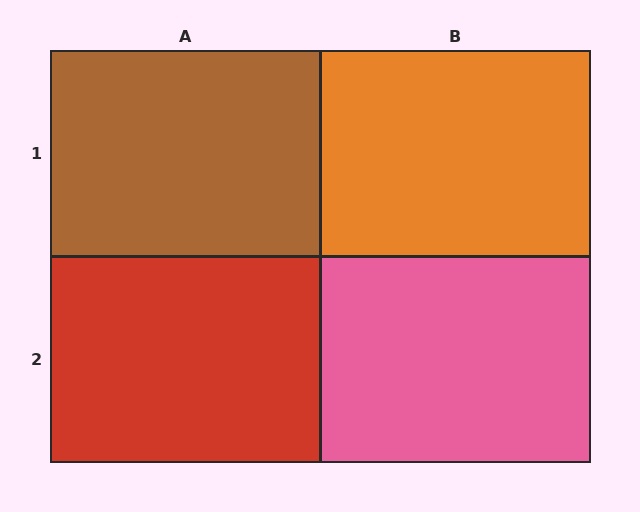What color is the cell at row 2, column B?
Pink.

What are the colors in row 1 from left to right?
Brown, orange.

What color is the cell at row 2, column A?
Red.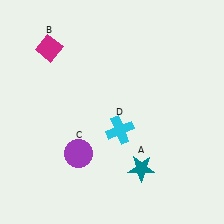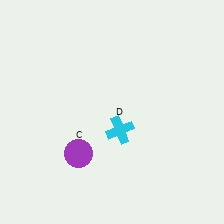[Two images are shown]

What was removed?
The teal star (A), the magenta diamond (B) were removed in Image 2.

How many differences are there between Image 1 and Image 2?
There are 2 differences between the two images.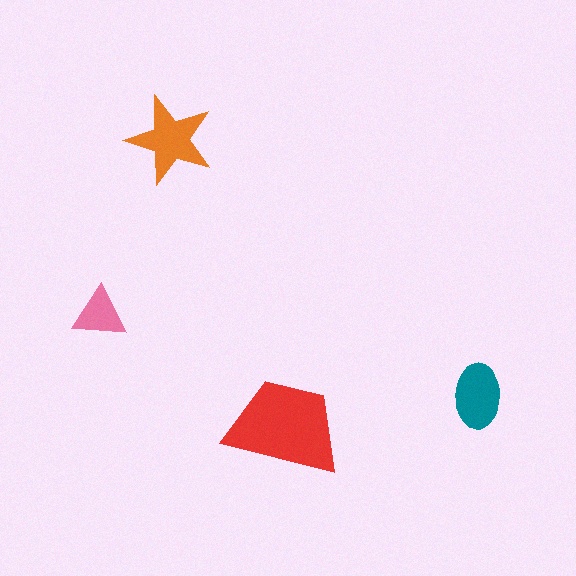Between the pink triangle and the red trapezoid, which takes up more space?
The red trapezoid.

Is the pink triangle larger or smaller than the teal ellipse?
Smaller.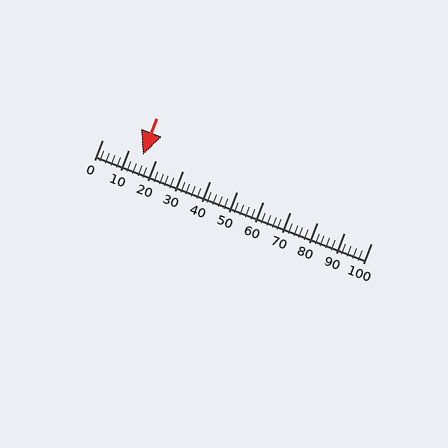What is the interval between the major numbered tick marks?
The major tick marks are spaced 10 units apart.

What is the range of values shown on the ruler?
The ruler shows values from 0 to 100.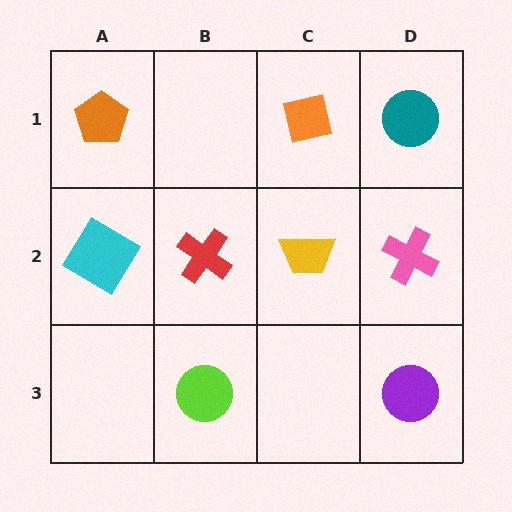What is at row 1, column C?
An orange square.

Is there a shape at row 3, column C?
No, that cell is empty.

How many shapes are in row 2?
4 shapes.